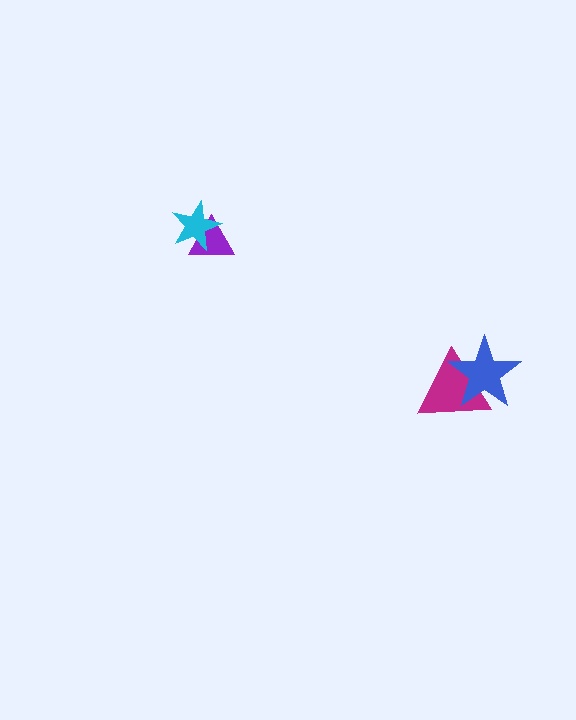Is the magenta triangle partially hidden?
Yes, it is partially covered by another shape.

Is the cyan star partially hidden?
No, no other shape covers it.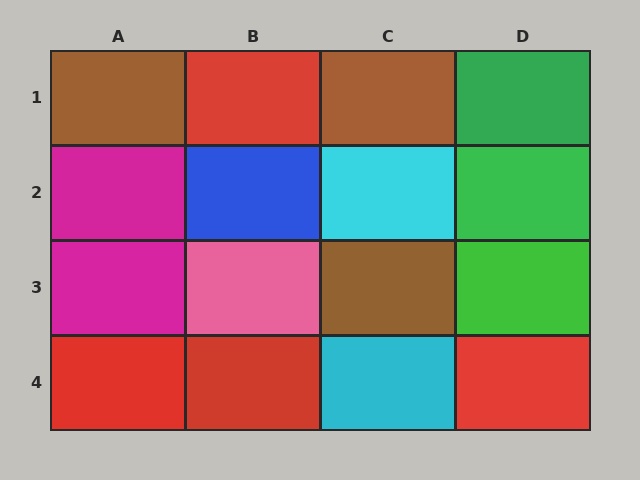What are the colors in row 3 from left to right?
Magenta, pink, brown, green.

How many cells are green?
3 cells are green.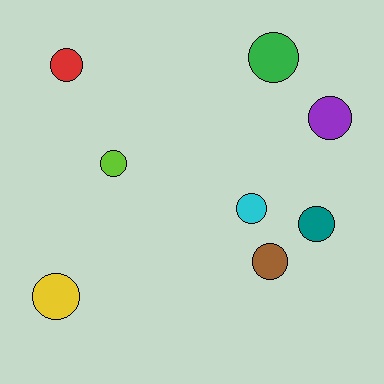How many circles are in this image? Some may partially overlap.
There are 8 circles.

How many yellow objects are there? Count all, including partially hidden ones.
There is 1 yellow object.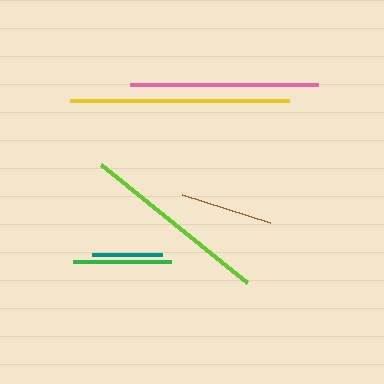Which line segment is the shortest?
The teal line is the shortest at approximately 70 pixels.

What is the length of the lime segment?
The lime segment is approximately 188 pixels long.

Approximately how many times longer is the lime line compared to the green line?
The lime line is approximately 1.9 times the length of the green line.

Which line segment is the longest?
The yellow line is the longest at approximately 219 pixels.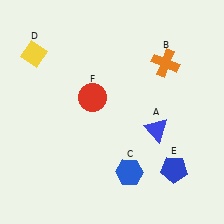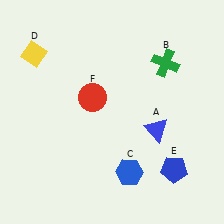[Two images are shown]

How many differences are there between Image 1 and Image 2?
There is 1 difference between the two images.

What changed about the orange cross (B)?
In Image 1, B is orange. In Image 2, it changed to green.